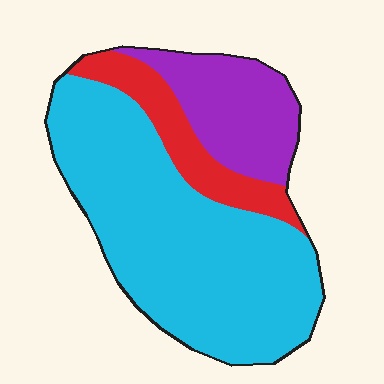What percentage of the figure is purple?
Purple covers around 20% of the figure.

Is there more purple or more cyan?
Cyan.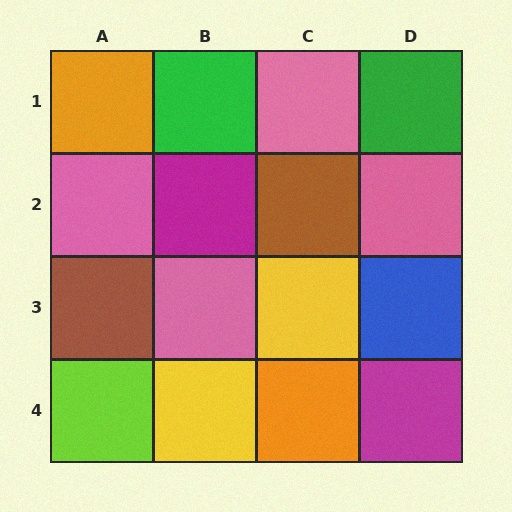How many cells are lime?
1 cell is lime.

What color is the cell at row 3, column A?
Brown.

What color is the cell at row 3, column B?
Pink.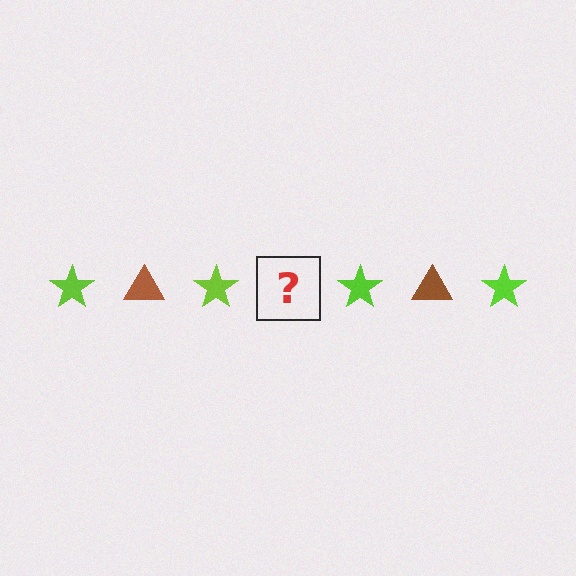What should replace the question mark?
The question mark should be replaced with a brown triangle.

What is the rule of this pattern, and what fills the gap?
The rule is that the pattern alternates between lime star and brown triangle. The gap should be filled with a brown triangle.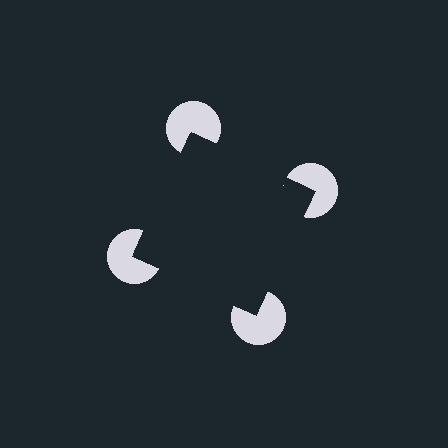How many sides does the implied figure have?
4 sides.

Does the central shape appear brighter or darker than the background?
It typically appears slightly darker than the background, even though no actual brightness change is drawn.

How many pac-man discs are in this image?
There are 4 — one at each vertex of the illusory square.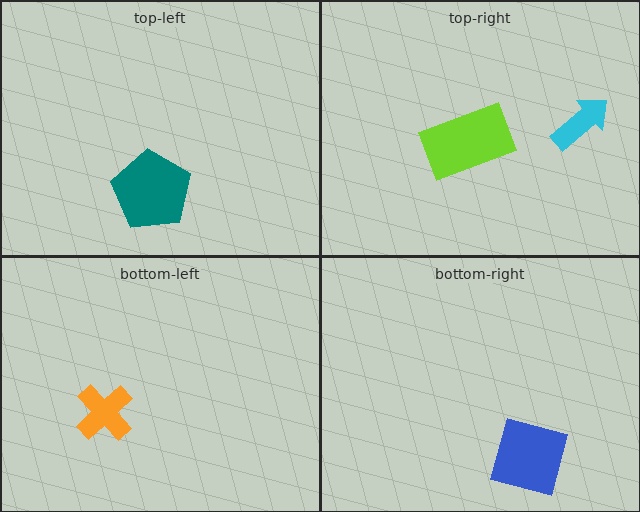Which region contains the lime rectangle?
The top-right region.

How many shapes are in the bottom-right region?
1.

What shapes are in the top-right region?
The cyan arrow, the lime rectangle.